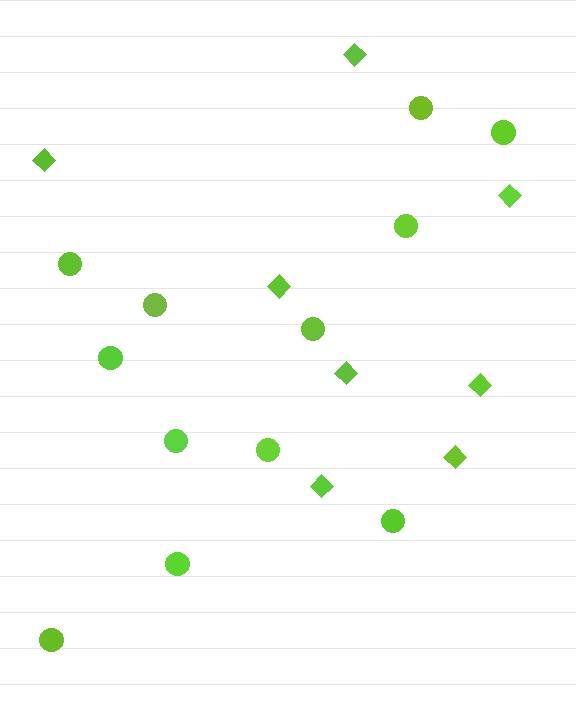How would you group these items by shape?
There are 2 groups: one group of diamonds (8) and one group of circles (12).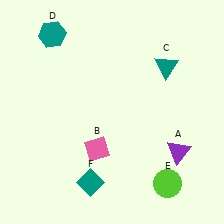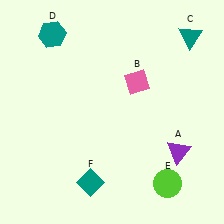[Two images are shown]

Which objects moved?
The objects that moved are: the pink diamond (B), the teal triangle (C).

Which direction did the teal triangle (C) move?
The teal triangle (C) moved up.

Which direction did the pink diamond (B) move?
The pink diamond (B) moved up.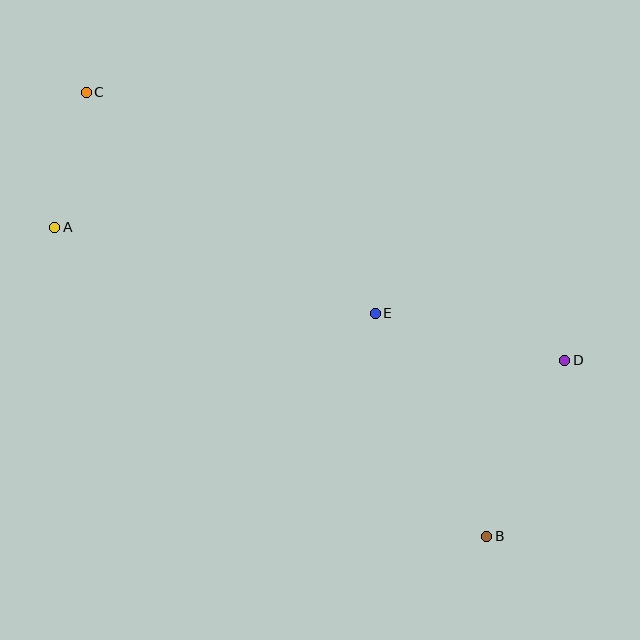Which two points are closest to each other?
Points A and C are closest to each other.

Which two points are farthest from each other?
Points B and C are farthest from each other.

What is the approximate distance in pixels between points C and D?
The distance between C and D is approximately 549 pixels.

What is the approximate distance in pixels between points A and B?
The distance between A and B is approximately 531 pixels.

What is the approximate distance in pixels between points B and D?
The distance between B and D is approximately 193 pixels.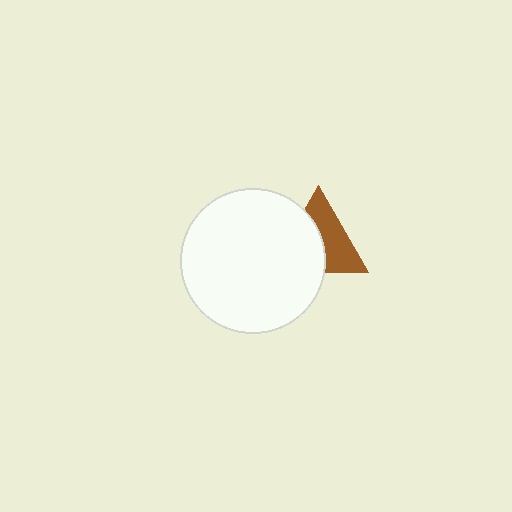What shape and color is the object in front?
The object in front is a white circle.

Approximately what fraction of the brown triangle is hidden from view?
Roughly 49% of the brown triangle is hidden behind the white circle.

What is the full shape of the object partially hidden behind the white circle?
The partially hidden object is a brown triangle.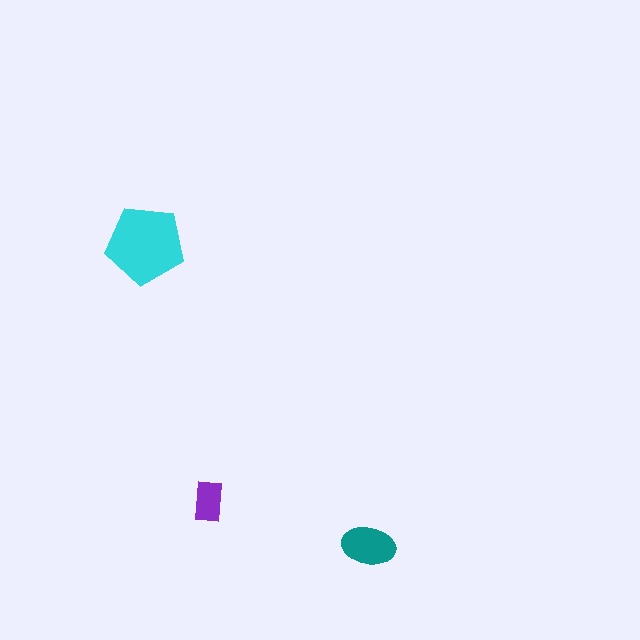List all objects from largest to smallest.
The cyan pentagon, the teal ellipse, the purple rectangle.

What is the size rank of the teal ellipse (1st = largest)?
2nd.